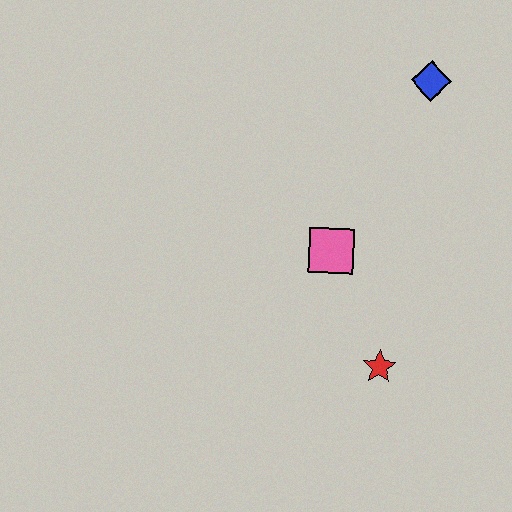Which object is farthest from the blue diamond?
The red star is farthest from the blue diamond.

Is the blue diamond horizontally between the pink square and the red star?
No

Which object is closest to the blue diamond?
The pink square is closest to the blue diamond.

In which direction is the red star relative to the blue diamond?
The red star is below the blue diamond.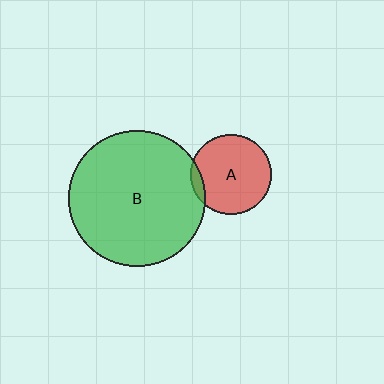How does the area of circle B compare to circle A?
Approximately 2.9 times.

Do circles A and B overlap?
Yes.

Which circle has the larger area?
Circle B (green).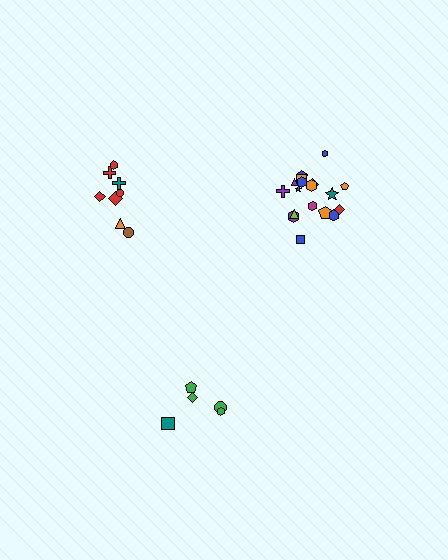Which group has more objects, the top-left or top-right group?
The top-right group.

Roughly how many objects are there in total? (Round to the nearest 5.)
Roughly 30 objects in total.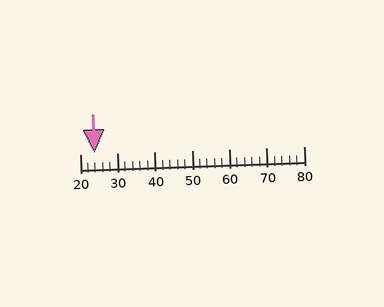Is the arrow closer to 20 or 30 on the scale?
The arrow is closer to 20.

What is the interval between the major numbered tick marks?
The major tick marks are spaced 10 units apart.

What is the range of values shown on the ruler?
The ruler shows values from 20 to 80.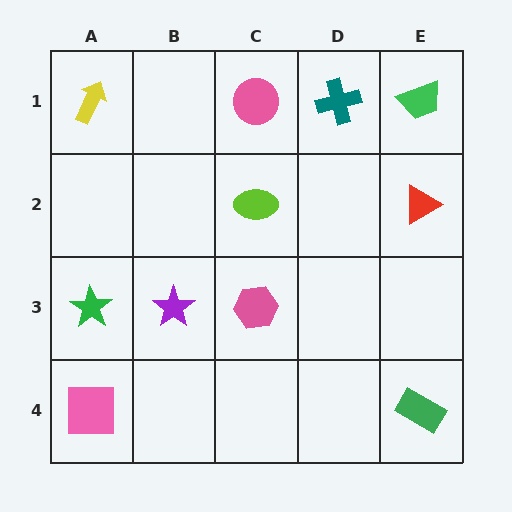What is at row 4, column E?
A green rectangle.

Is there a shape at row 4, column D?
No, that cell is empty.